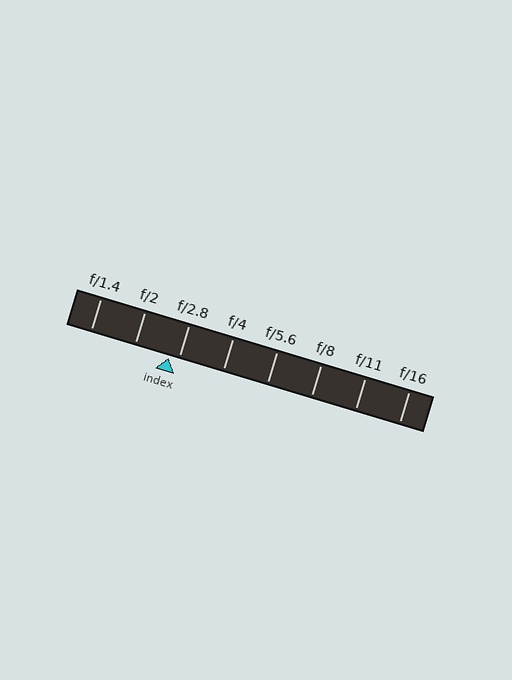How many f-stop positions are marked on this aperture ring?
There are 8 f-stop positions marked.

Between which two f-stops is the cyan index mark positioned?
The index mark is between f/2 and f/2.8.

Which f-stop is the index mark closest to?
The index mark is closest to f/2.8.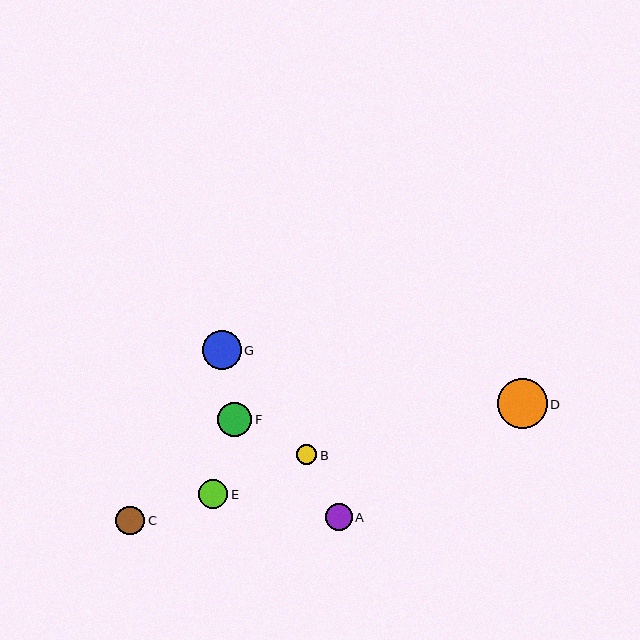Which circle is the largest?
Circle D is the largest with a size of approximately 50 pixels.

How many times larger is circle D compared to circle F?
Circle D is approximately 1.5 times the size of circle F.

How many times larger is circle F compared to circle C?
Circle F is approximately 1.2 times the size of circle C.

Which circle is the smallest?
Circle B is the smallest with a size of approximately 20 pixels.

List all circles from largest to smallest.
From largest to smallest: D, G, F, E, C, A, B.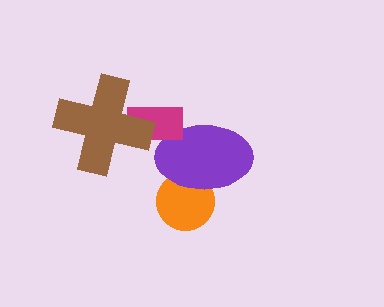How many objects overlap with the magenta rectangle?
2 objects overlap with the magenta rectangle.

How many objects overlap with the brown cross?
1 object overlaps with the brown cross.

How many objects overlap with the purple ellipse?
2 objects overlap with the purple ellipse.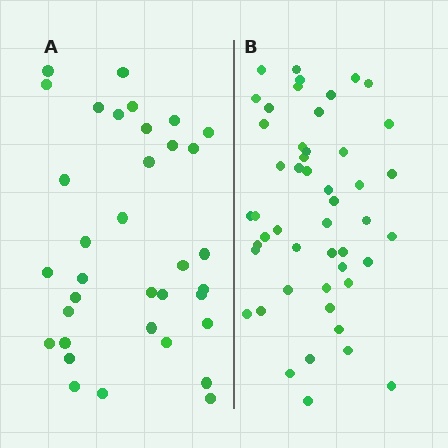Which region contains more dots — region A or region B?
Region B (the right region) has more dots.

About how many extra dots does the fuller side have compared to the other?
Region B has approximately 15 more dots than region A.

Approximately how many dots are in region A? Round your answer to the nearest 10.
About 40 dots. (The exact count is 35, which rounds to 40.)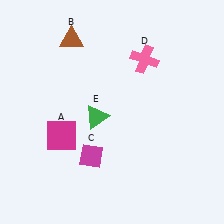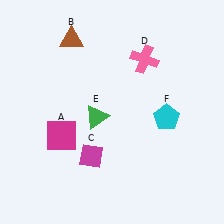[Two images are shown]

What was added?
A cyan pentagon (F) was added in Image 2.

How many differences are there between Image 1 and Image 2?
There is 1 difference between the two images.